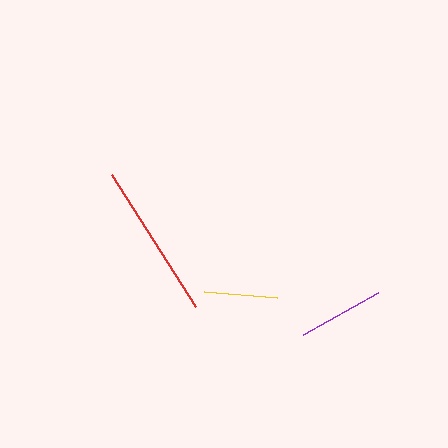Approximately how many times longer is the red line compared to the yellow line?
The red line is approximately 2.2 times the length of the yellow line.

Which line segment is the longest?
The red line is the longest at approximately 156 pixels.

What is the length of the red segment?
The red segment is approximately 156 pixels long.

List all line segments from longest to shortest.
From longest to shortest: red, purple, yellow.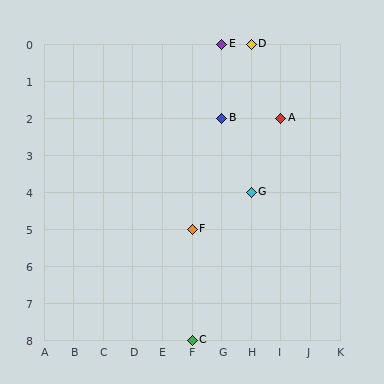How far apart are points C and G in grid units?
Points C and G are 2 columns and 4 rows apart (about 4.5 grid units diagonally).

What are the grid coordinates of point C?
Point C is at grid coordinates (F, 8).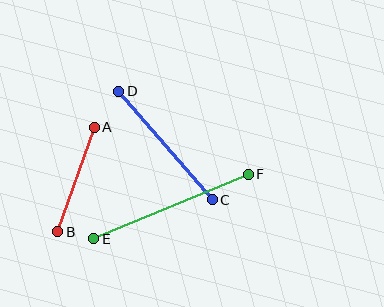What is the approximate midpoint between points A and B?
The midpoint is at approximately (76, 180) pixels.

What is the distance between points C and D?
The distance is approximately 143 pixels.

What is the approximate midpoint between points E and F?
The midpoint is at approximately (171, 207) pixels.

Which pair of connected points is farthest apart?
Points E and F are farthest apart.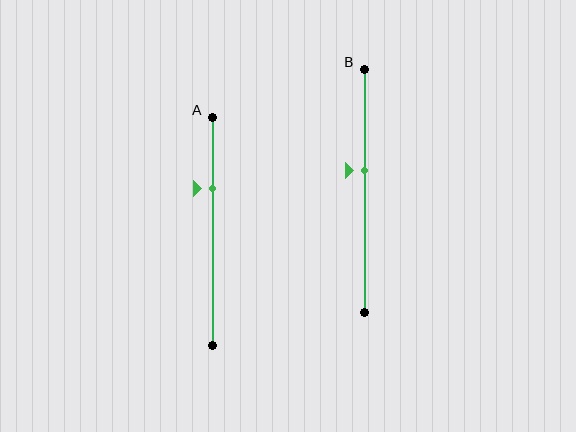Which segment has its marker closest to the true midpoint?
Segment B has its marker closest to the true midpoint.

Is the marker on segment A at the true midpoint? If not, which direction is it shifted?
No, the marker on segment A is shifted upward by about 19% of the segment length.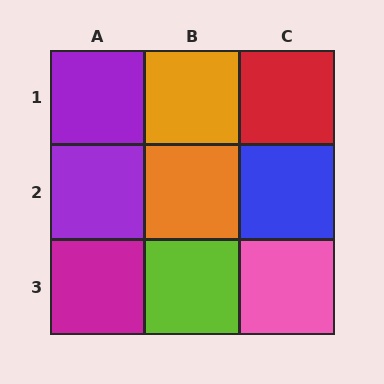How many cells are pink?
1 cell is pink.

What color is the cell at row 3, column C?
Pink.